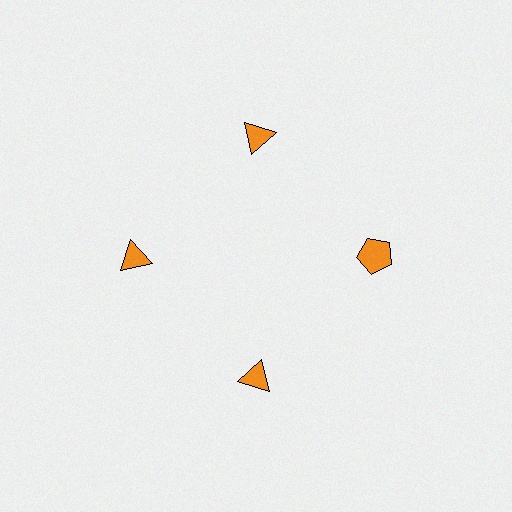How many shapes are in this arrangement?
There are 4 shapes arranged in a ring pattern.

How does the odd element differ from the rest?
It has a different shape: pentagon instead of triangle.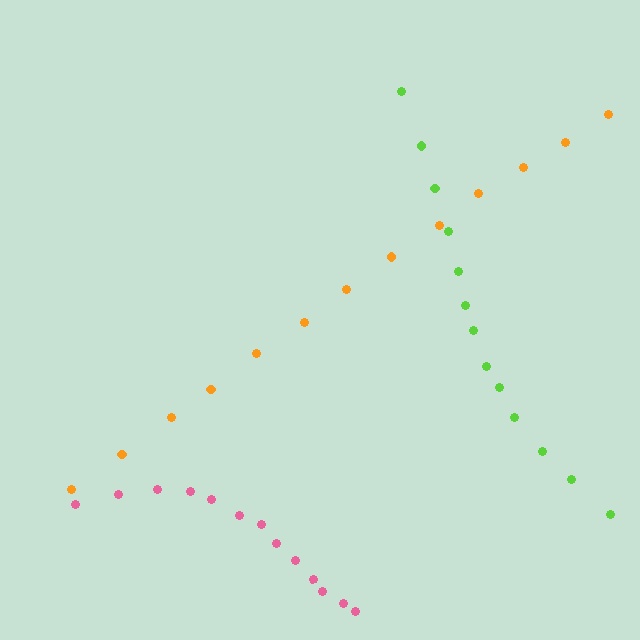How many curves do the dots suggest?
There are 3 distinct paths.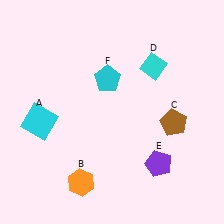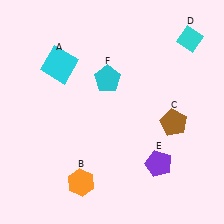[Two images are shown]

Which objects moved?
The objects that moved are: the cyan square (A), the cyan diamond (D).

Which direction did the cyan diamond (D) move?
The cyan diamond (D) moved right.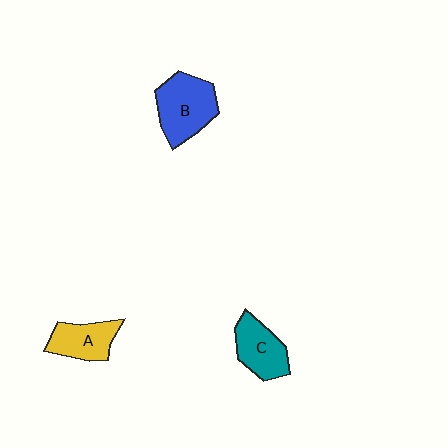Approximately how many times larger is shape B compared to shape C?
Approximately 1.4 times.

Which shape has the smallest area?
Shape A (yellow).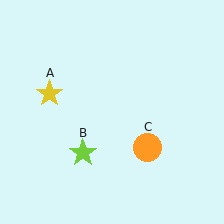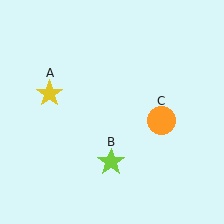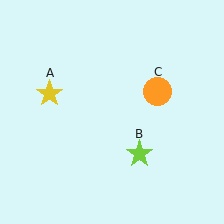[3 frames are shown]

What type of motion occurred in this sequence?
The lime star (object B), orange circle (object C) rotated counterclockwise around the center of the scene.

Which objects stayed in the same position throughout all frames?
Yellow star (object A) remained stationary.